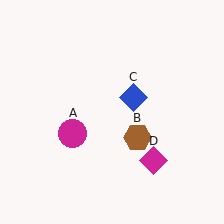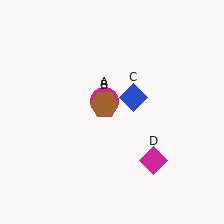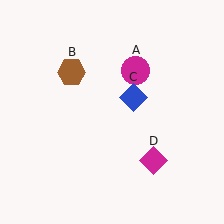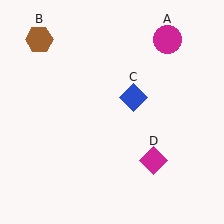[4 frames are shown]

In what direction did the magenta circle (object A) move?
The magenta circle (object A) moved up and to the right.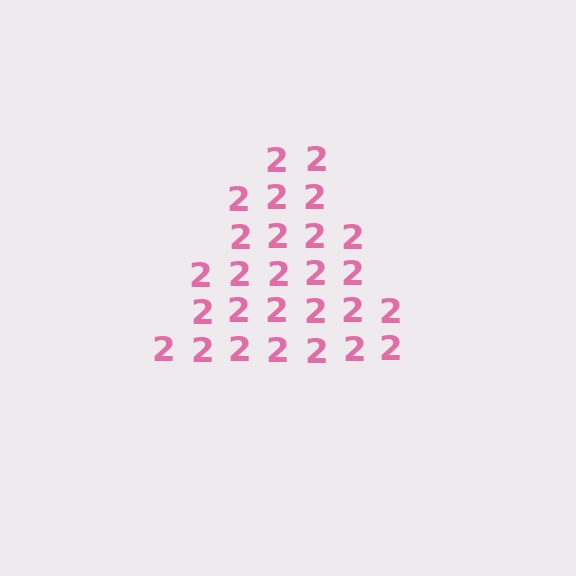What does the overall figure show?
The overall figure shows a triangle.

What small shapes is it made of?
It is made of small digit 2's.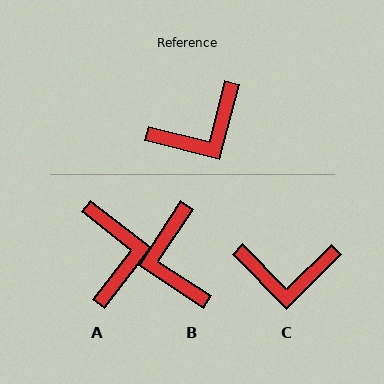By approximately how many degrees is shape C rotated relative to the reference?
Approximately 31 degrees clockwise.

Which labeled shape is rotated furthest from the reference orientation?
B, about 109 degrees away.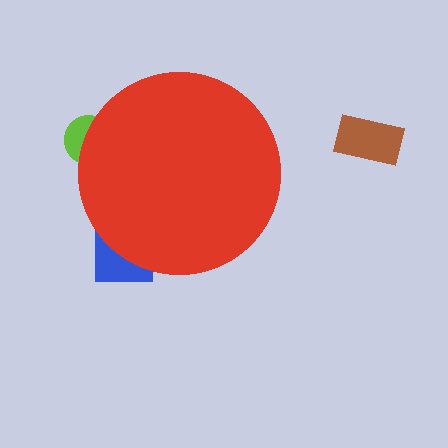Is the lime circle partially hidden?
Yes, the lime circle is partially hidden behind the red circle.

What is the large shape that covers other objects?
A red circle.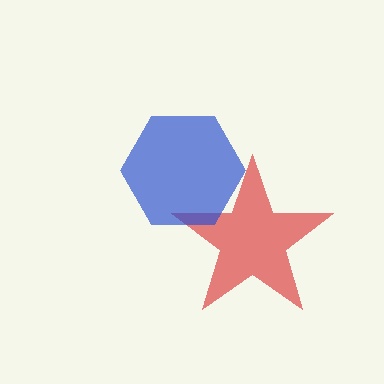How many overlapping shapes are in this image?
There are 2 overlapping shapes in the image.